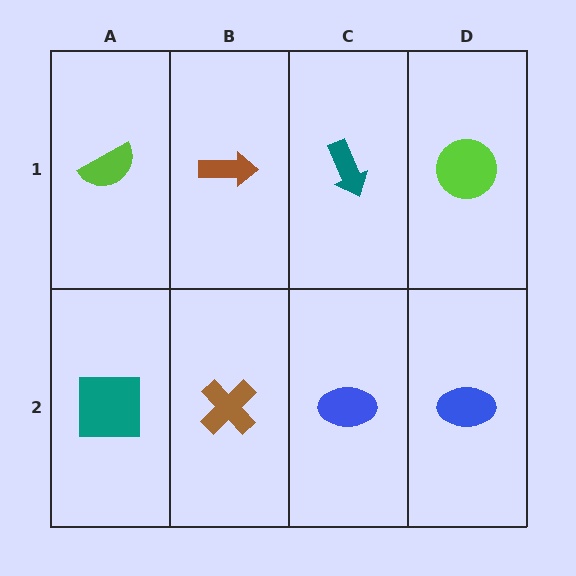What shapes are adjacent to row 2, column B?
A brown arrow (row 1, column B), a teal square (row 2, column A), a blue ellipse (row 2, column C).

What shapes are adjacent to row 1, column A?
A teal square (row 2, column A), a brown arrow (row 1, column B).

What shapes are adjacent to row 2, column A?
A lime semicircle (row 1, column A), a brown cross (row 2, column B).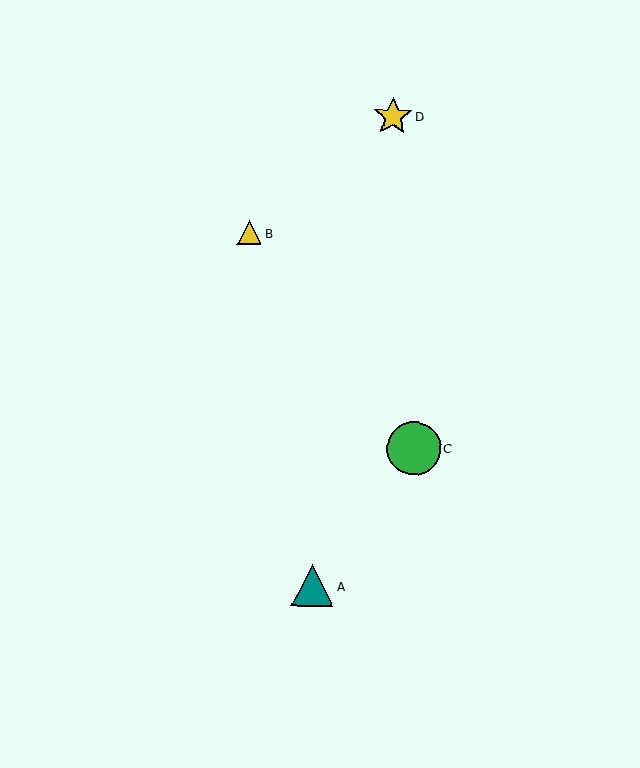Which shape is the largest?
The green circle (labeled C) is the largest.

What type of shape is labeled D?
Shape D is a yellow star.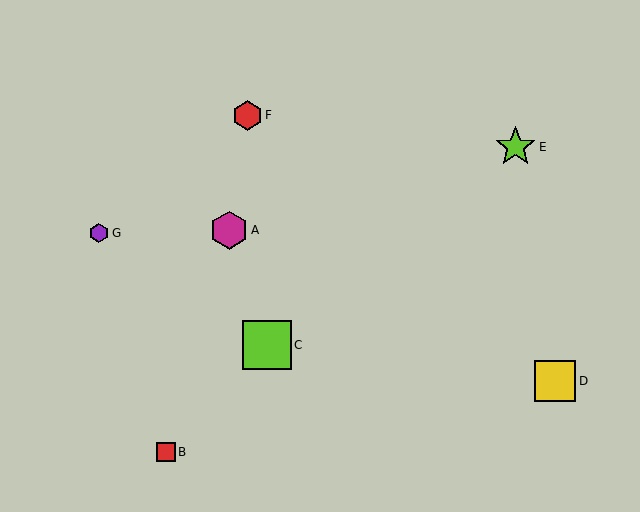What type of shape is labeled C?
Shape C is a lime square.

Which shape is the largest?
The lime square (labeled C) is the largest.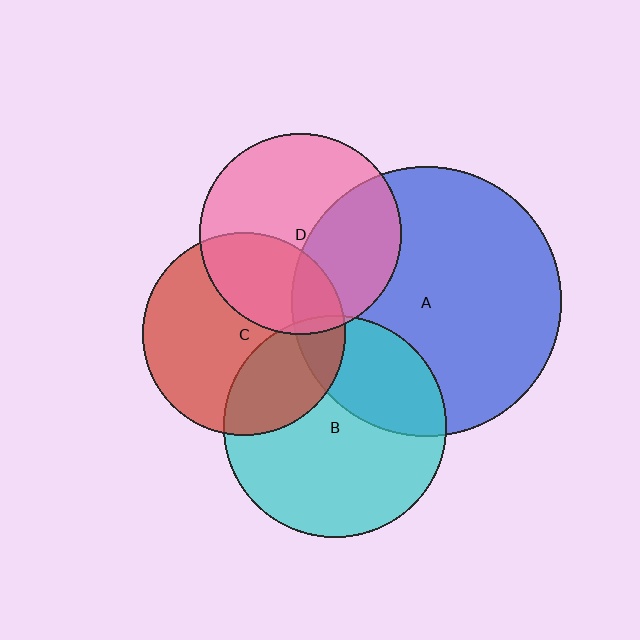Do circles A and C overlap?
Yes.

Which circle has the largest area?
Circle A (blue).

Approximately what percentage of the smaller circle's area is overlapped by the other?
Approximately 15%.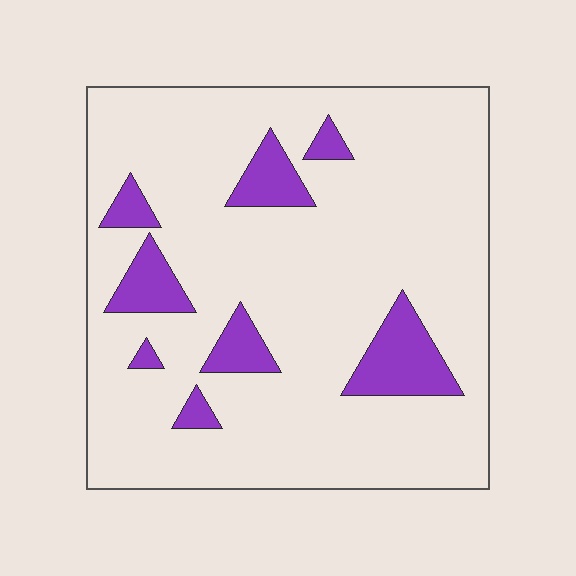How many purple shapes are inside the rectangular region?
8.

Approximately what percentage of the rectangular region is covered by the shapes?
Approximately 15%.